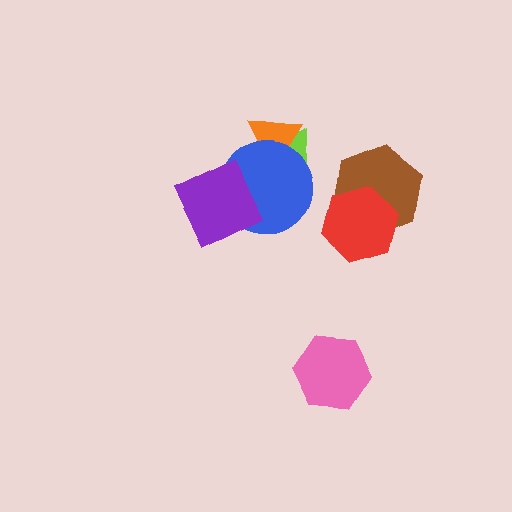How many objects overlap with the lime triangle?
2 objects overlap with the lime triangle.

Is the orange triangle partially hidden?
Yes, it is partially covered by another shape.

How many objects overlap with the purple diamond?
1 object overlaps with the purple diamond.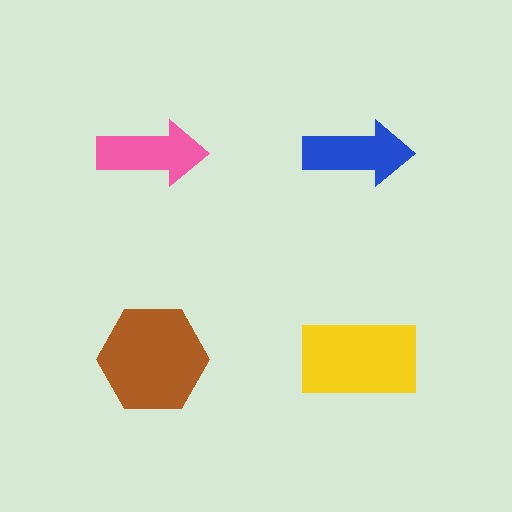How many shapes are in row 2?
2 shapes.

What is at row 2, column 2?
A yellow rectangle.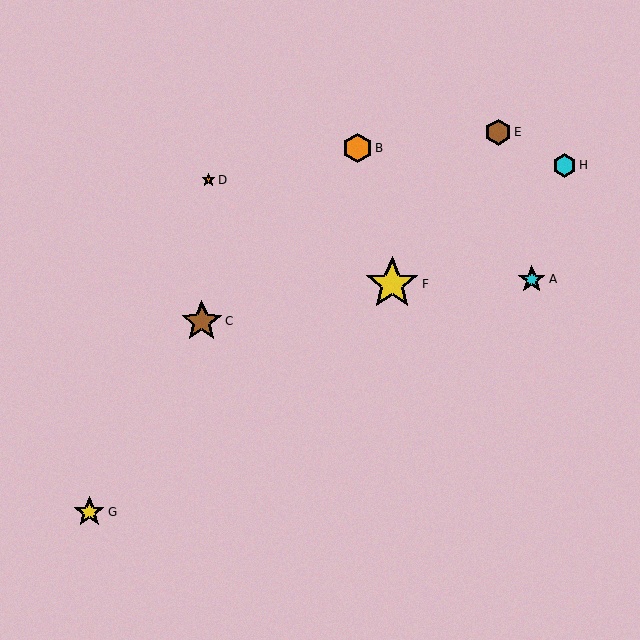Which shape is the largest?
The yellow star (labeled F) is the largest.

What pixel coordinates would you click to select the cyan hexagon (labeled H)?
Click at (564, 165) to select the cyan hexagon H.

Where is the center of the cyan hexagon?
The center of the cyan hexagon is at (564, 165).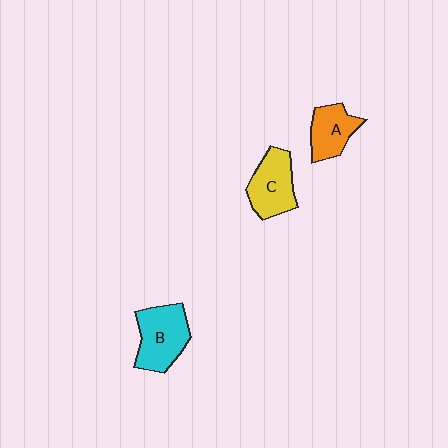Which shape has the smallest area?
Shape A (orange).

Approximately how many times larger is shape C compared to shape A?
Approximately 1.2 times.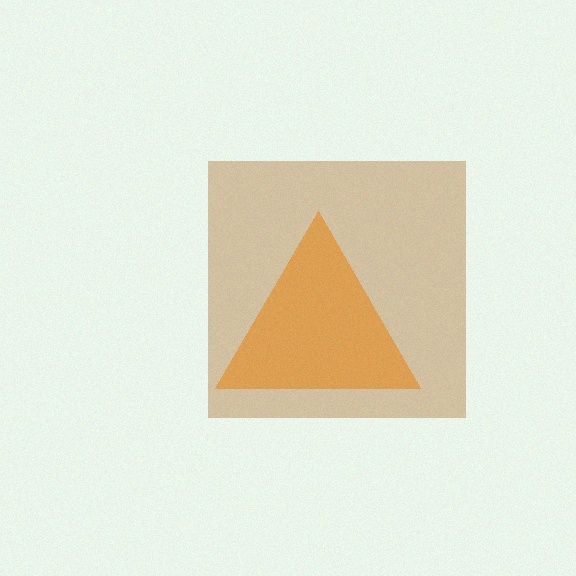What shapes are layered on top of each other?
The layered shapes are: a brown square, an orange triangle.